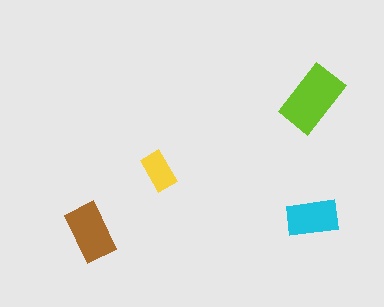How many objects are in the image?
There are 4 objects in the image.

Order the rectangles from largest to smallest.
the lime one, the brown one, the cyan one, the yellow one.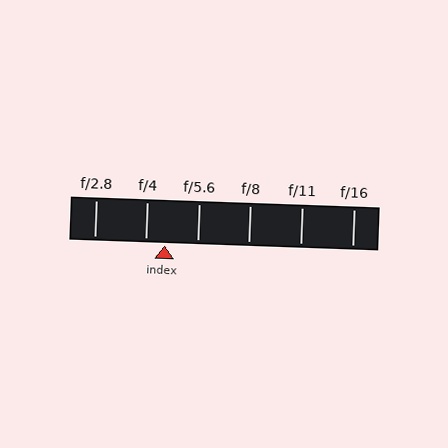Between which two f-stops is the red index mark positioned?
The index mark is between f/4 and f/5.6.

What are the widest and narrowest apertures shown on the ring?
The widest aperture shown is f/2.8 and the narrowest is f/16.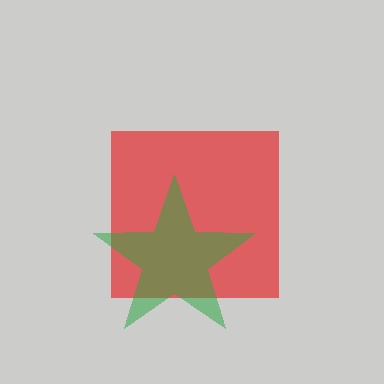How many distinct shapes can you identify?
There are 2 distinct shapes: a red square, a green star.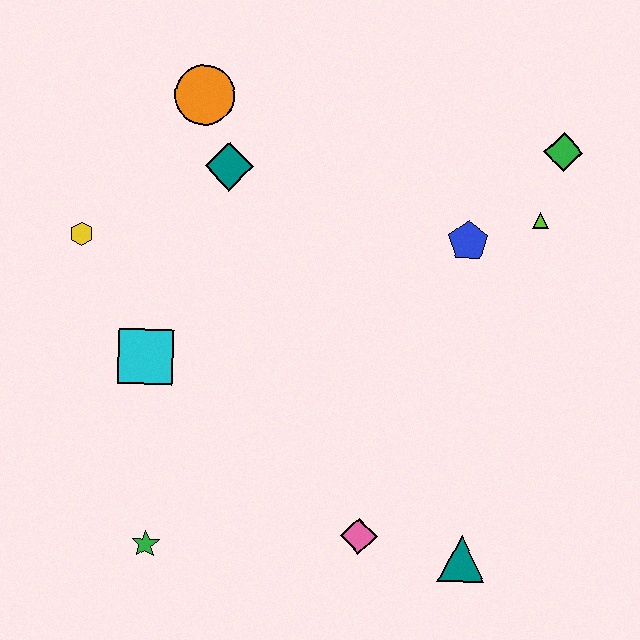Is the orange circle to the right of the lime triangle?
No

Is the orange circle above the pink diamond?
Yes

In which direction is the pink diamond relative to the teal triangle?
The pink diamond is to the left of the teal triangle.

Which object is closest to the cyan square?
The yellow hexagon is closest to the cyan square.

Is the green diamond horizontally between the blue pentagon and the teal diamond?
No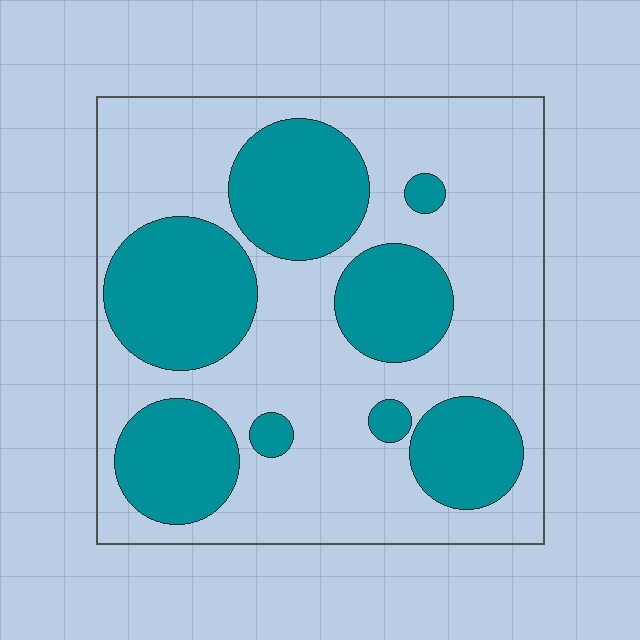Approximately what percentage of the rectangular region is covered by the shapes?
Approximately 35%.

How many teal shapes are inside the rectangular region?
8.